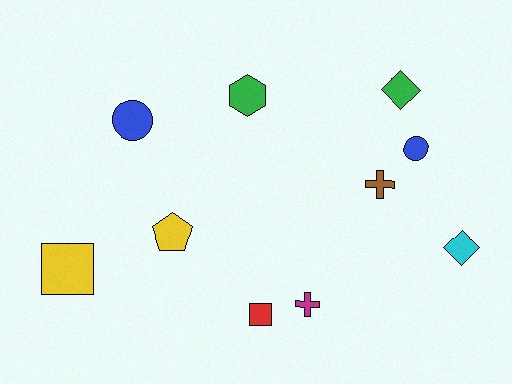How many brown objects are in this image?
There is 1 brown object.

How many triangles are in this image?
There are no triangles.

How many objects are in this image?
There are 10 objects.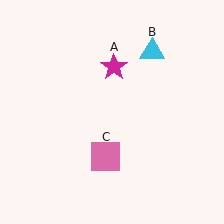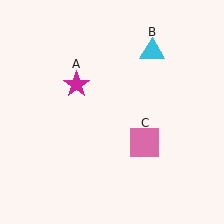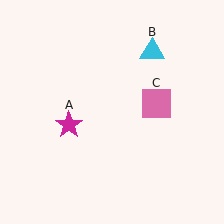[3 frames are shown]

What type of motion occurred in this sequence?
The magenta star (object A), pink square (object C) rotated counterclockwise around the center of the scene.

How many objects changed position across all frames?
2 objects changed position: magenta star (object A), pink square (object C).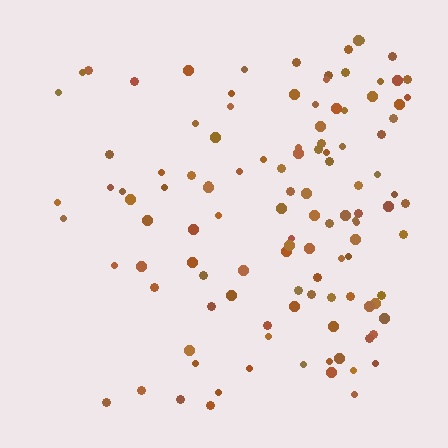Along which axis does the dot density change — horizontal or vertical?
Horizontal.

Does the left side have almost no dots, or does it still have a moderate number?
Still a moderate number, just noticeably fewer than the right.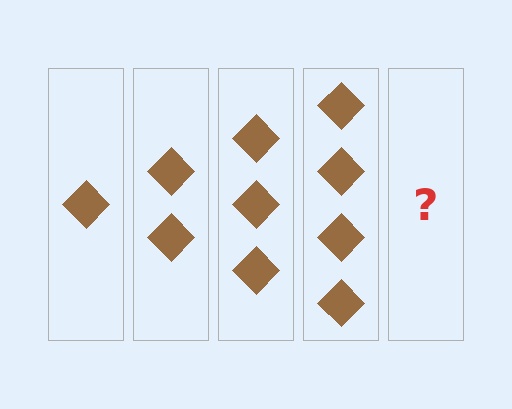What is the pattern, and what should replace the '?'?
The pattern is that each step adds one more diamond. The '?' should be 5 diamonds.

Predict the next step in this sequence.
The next step is 5 diamonds.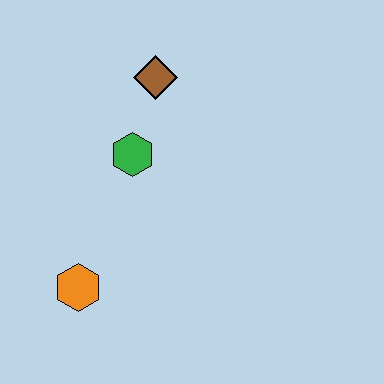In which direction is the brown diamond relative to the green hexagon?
The brown diamond is above the green hexagon.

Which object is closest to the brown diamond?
The green hexagon is closest to the brown diamond.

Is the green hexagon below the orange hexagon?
No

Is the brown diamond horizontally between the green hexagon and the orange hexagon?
No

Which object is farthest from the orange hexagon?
The brown diamond is farthest from the orange hexagon.